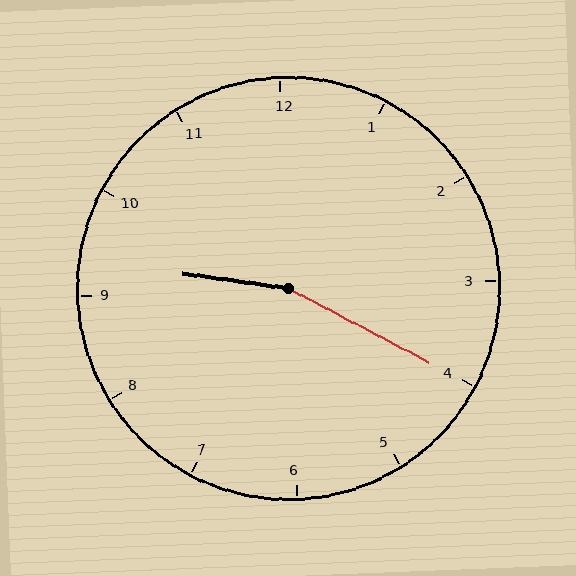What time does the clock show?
9:20.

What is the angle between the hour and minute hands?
Approximately 160 degrees.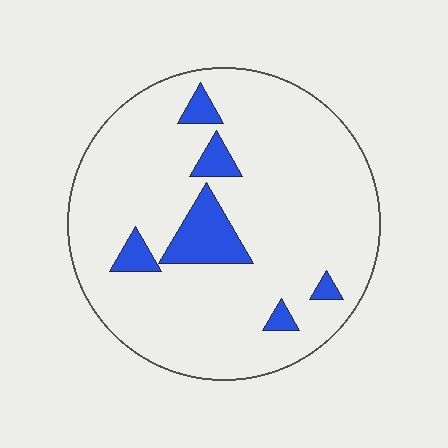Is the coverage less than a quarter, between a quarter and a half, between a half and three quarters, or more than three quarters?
Less than a quarter.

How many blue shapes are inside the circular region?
6.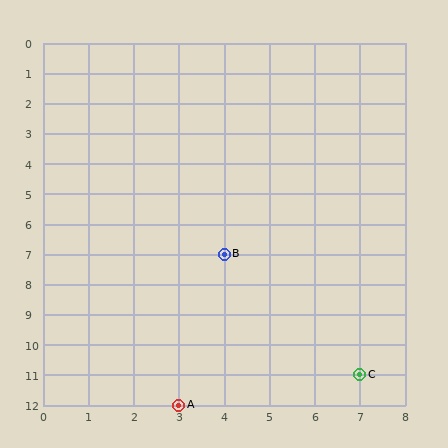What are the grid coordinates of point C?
Point C is at grid coordinates (7, 11).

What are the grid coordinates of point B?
Point B is at grid coordinates (4, 7).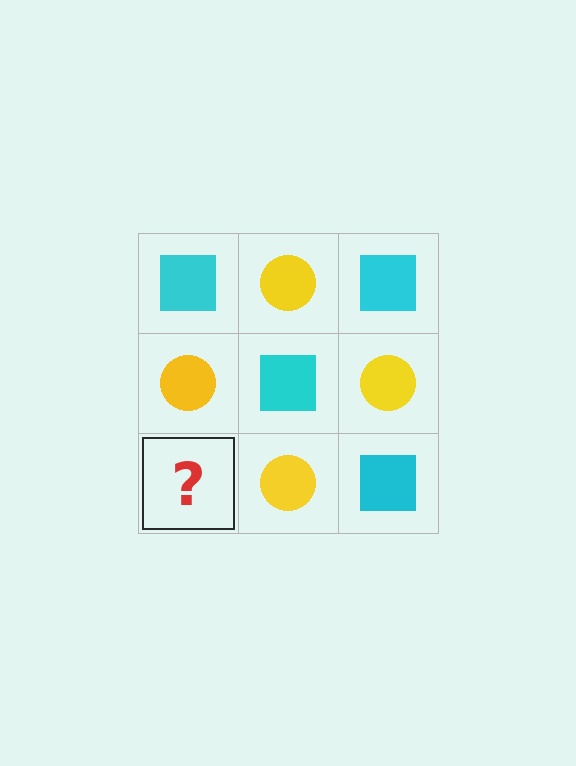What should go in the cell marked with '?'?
The missing cell should contain a cyan square.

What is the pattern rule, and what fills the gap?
The rule is that it alternates cyan square and yellow circle in a checkerboard pattern. The gap should be filled with a cyan square.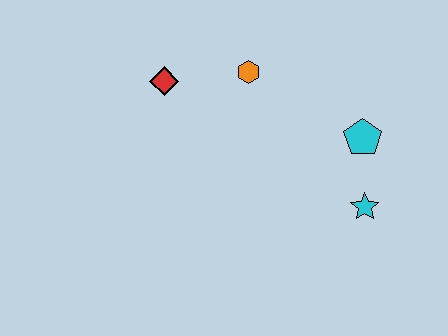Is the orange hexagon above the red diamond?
Yes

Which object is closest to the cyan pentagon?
The cyan star is closest to the cyan pentagon.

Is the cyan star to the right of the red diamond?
Yes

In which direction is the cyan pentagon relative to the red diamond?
The cyan pentagon is to the right of the red diamond.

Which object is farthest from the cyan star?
The red diamond is farthest from the cyan star.